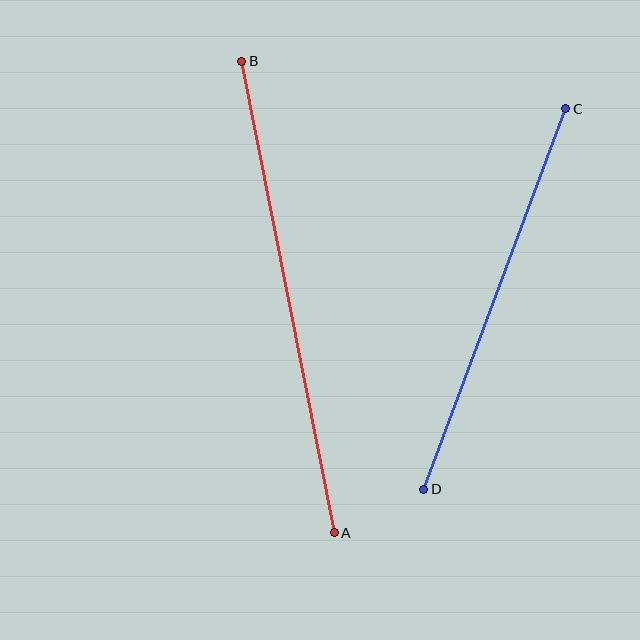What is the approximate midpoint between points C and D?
The midpoint is at approximately (495, 299) pixels.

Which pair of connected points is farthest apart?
Points A and B are farthest apart.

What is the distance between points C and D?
The distance is approximately 406 pixels.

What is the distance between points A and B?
The distance is approximately 480 pixels.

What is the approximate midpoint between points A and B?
The midpoint is at approximately (288, 297) pixels.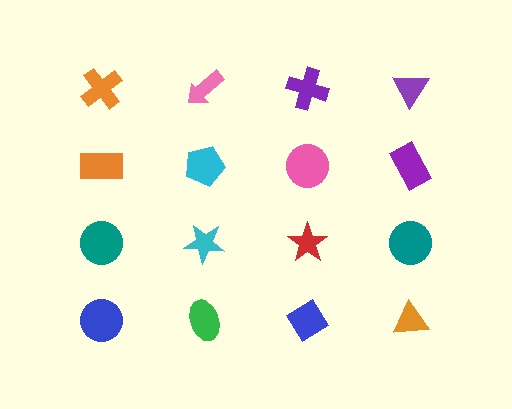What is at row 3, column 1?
A teal circle.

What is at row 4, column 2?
A green ellipse.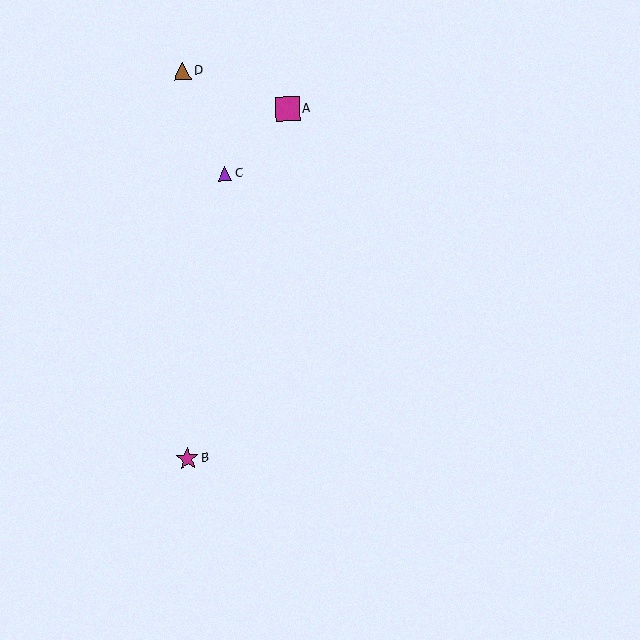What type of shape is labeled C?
Shape C is a purple triangle.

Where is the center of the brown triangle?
The center of the brown triangle is at (183, 71).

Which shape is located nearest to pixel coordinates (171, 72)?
The brown triangle (labeled D) at (183, 71) is nearest to that location.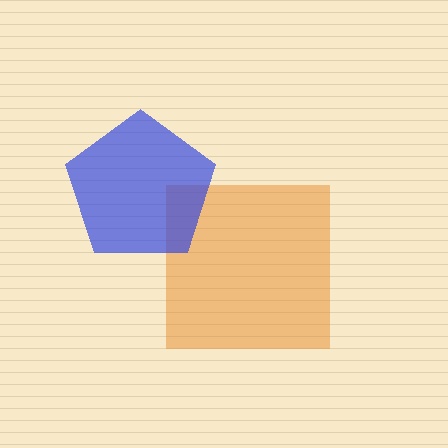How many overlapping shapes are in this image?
There are 2 overlapping shapes in the image.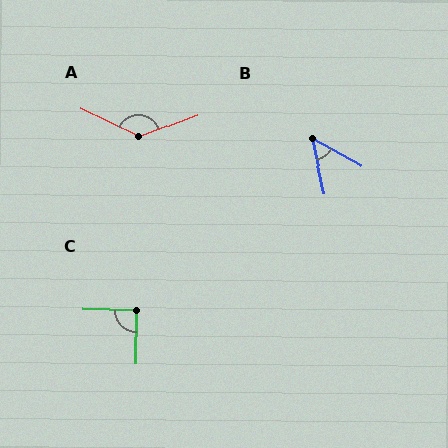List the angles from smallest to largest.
B (48°), C (91°), A (134°).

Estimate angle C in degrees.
Approximately 91 degrees.